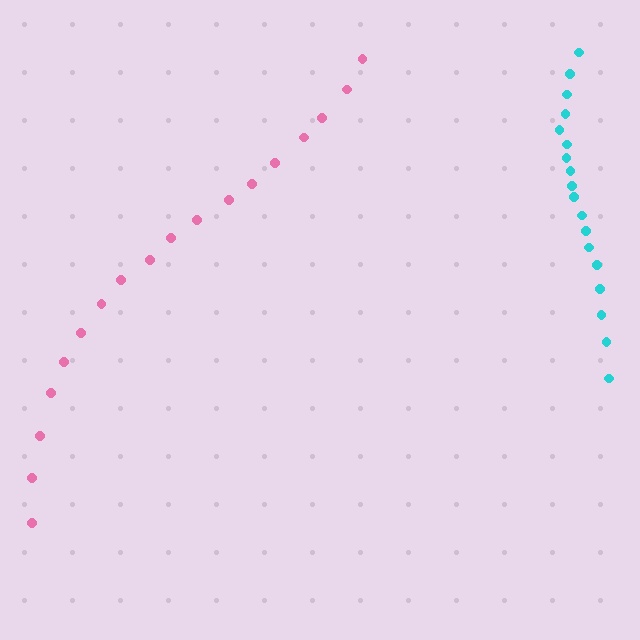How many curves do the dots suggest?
There are 2 distinct paths.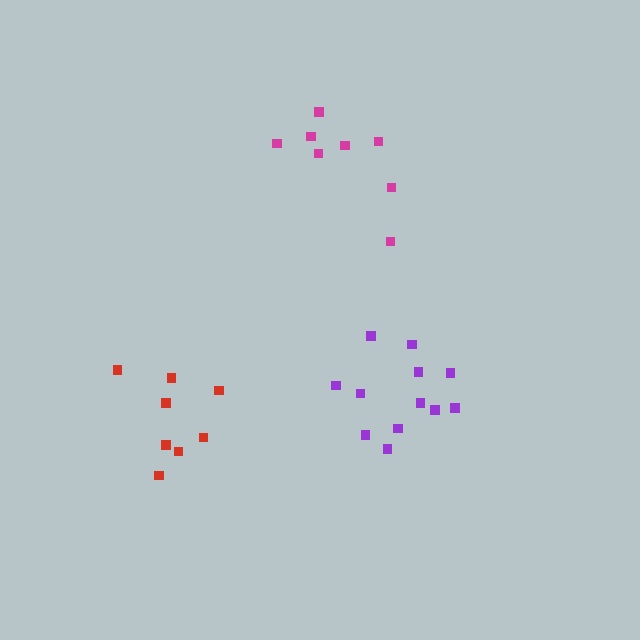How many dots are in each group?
Group 1: 8 dots, Group 2: 12 dots, Group 3: 8 dots (28 total).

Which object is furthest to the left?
The red cluster is leftmost.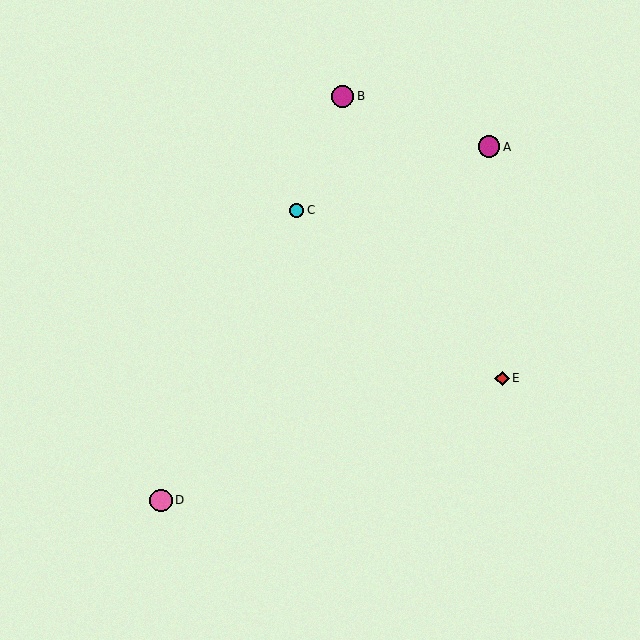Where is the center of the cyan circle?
The center of the cyan circle is at (297, 210).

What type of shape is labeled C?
Shape C is a cyan circle.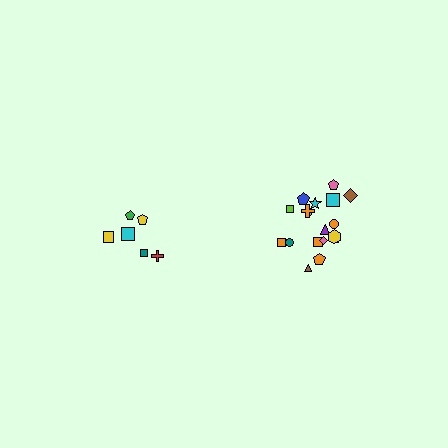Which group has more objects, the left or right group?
The right group.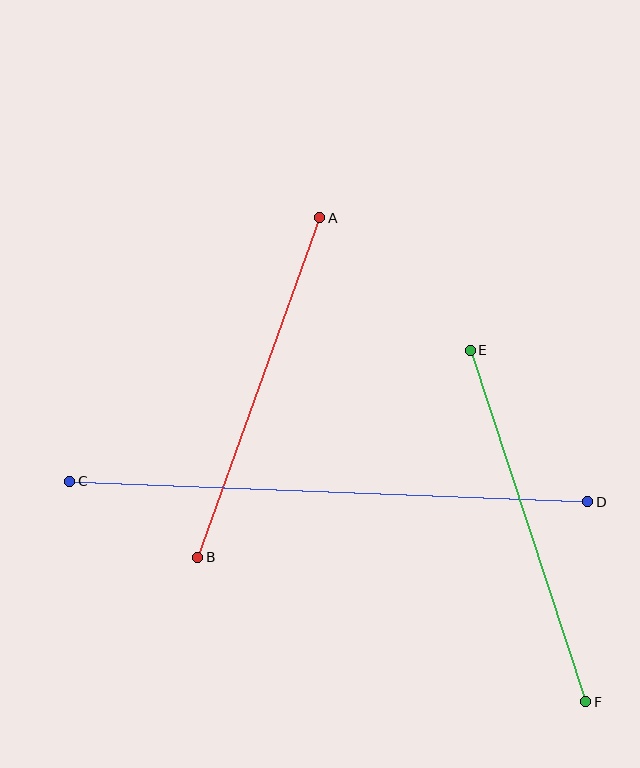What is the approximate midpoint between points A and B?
The midpoint is at approximately (259, 387) pixels.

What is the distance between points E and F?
The distance is approximately 370 pixels.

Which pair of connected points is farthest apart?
Points C and D are farthest apart.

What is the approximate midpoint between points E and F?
The midpoint is at approximately (528, 526) pixels.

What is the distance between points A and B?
The distance is approximately 361 pixels.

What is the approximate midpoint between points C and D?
The midpoint is at approximately (329, 492) pixels.